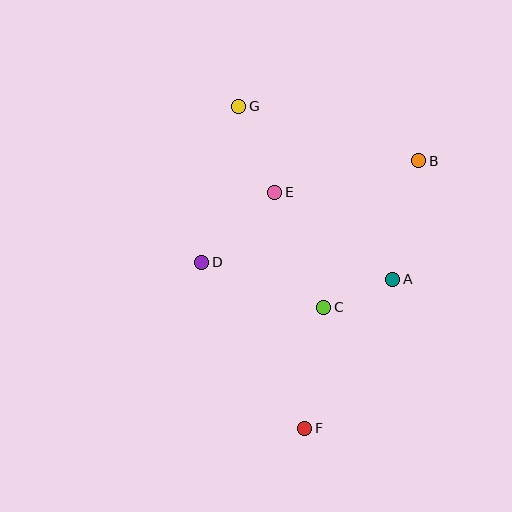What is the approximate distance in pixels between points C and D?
The distance between C and D is approximately 130 pixels.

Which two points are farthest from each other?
Points F and G are farthest from each other.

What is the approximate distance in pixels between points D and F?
The distance between D and F is approximately 195 pixels.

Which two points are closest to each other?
Points A and C are closest to each other.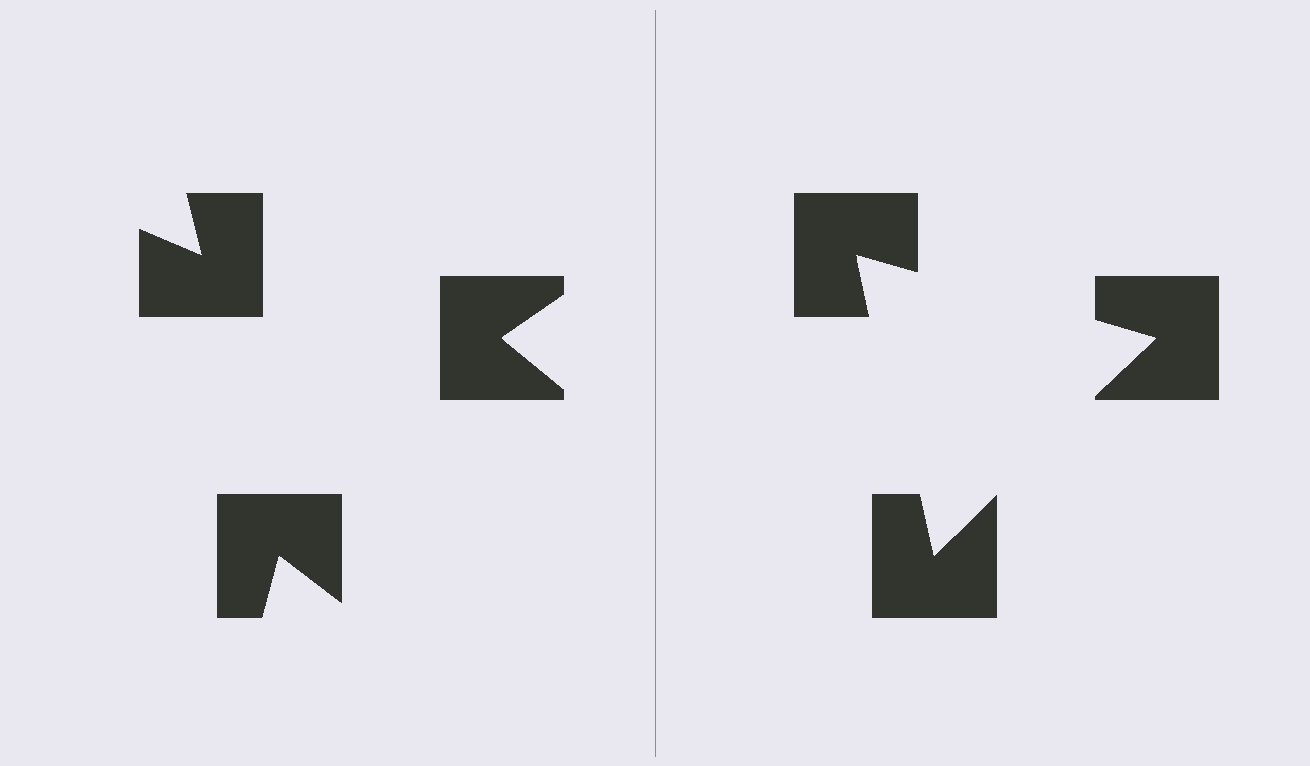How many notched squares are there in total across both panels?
6 — 3 on each side.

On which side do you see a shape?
An illusory triangle appears on the right side. On the left side the wedge cuts are rotated, so no coherent shape forms.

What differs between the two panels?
The notched squares are positioned identically on both sides; only the wedge orientations differ. On the right they align to a triangle; on the left they are misaligned.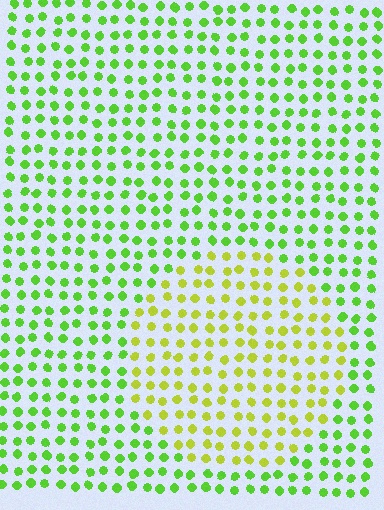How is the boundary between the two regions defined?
The boundary is defined purely by a slight shift in hue (about 35 degrees). Spacing, size, and orientation are identical on both sides.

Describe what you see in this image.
The image is filled with small lime elements in a uniform arrangement. A circle-shaped region is visible where the elements are tinted to a slightly different hue, forming a subtle color boundary.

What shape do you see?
I see a circle.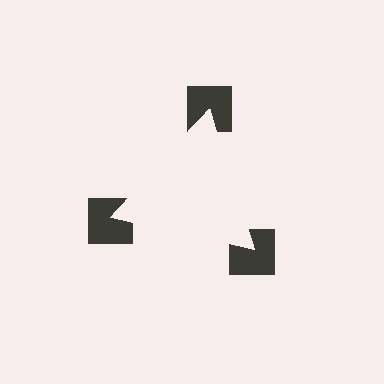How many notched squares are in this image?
There are 3 — one at each vertex of the illusory triangle.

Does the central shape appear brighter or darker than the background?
It typically appears slightly brighter than the background, even though no actual brightness change is drawn.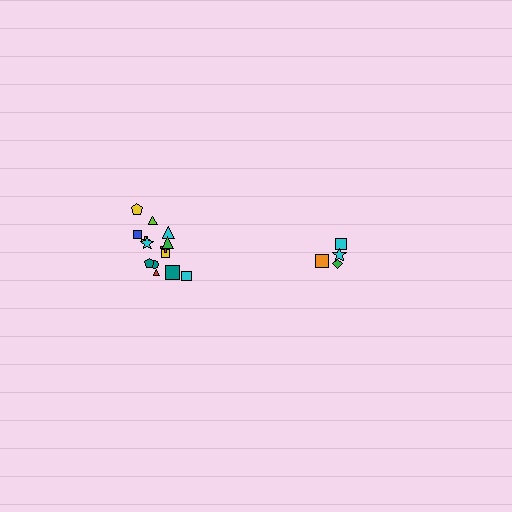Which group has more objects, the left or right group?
The left group.